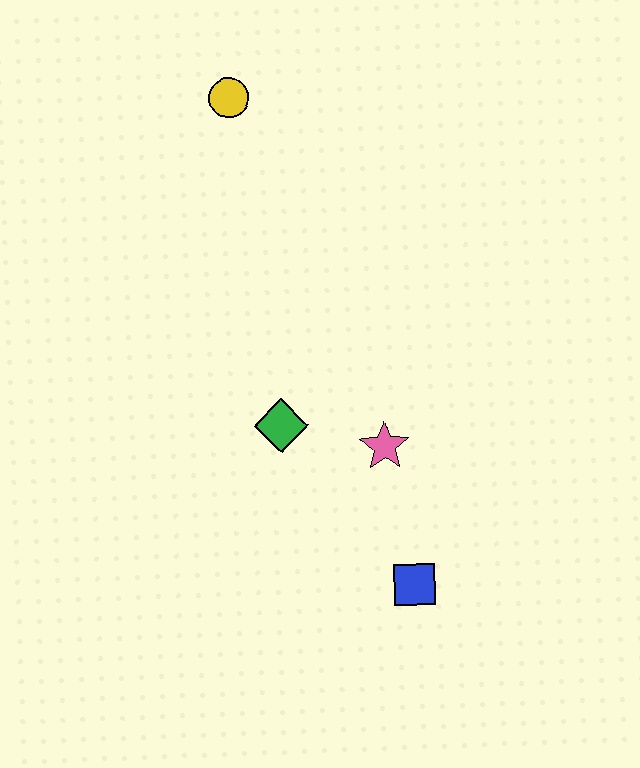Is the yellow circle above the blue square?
Yes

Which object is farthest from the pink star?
The yellow circle is farthest from the pink star.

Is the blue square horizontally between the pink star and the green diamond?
No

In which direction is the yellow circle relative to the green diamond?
The yellow circle is above the green diamond.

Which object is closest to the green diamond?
The pink star is closest to the green diamond.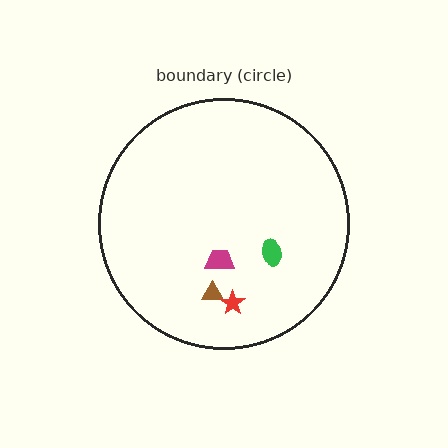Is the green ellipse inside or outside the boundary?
Inside.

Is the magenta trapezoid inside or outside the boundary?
Inside.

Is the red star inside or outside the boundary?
Inside.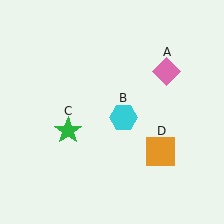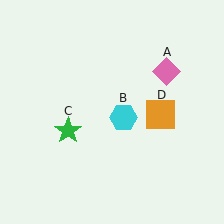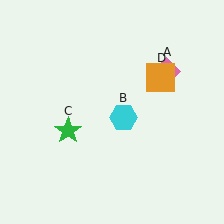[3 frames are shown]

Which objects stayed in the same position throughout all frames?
Pink diamond (object A) and cyan hexagon (object B) and green star (object C) remained stationary.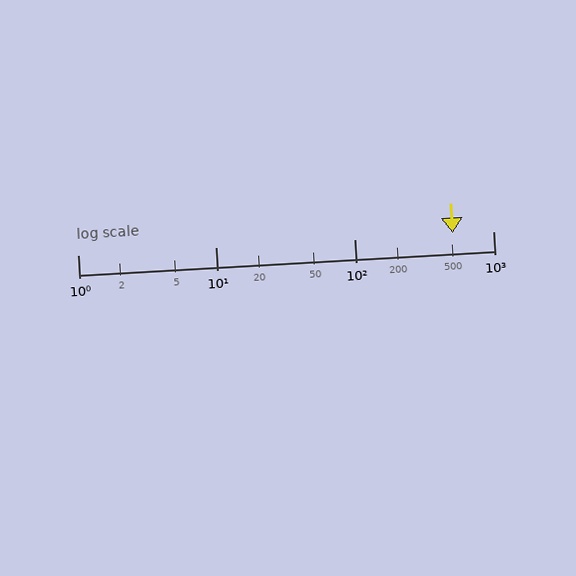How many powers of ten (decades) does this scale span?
The scale spans 3 decades, from 1 to 1000.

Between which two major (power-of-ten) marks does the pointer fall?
The pointer is between 100 and 1000.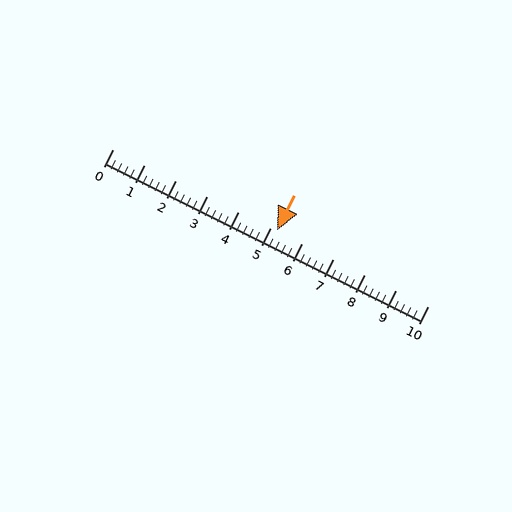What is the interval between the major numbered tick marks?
The major tick marks are spaced 1 units apart.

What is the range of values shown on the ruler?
The ruler shows values from 0 to 10.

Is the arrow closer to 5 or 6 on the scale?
The arrow is closer to 5.